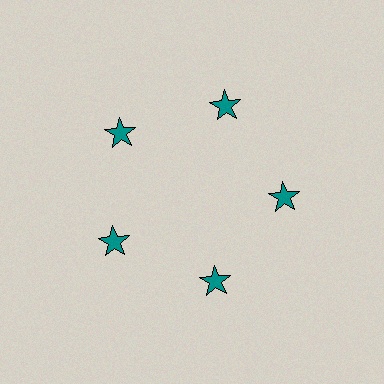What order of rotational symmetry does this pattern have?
This pattern has 5-fold rotational symmetry.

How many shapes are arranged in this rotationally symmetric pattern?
There are 5 shapes, arranged in 5 groups of 1.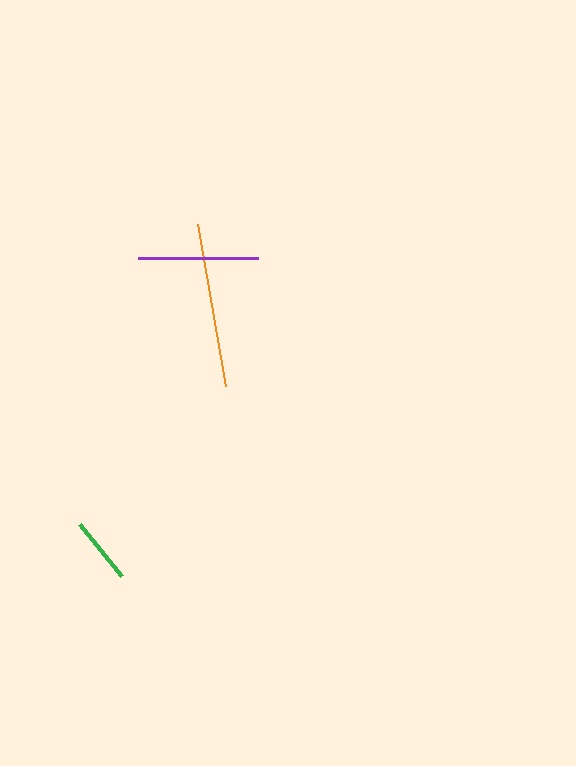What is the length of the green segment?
The green segment is approximately 67 pixels long.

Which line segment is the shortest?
The green line is the shortest at approximately 67 pixels.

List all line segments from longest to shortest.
From longest to shortest: orange, purple, green.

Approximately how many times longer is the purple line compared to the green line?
The purple line is approximately 1.8 times the length of the green line.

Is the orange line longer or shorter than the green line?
The orange line is longer than the green line.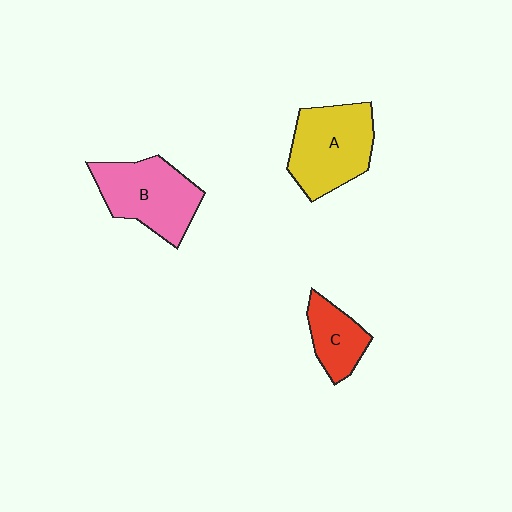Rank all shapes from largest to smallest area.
From largest to smallest: A (yellow), B (pink), C (red).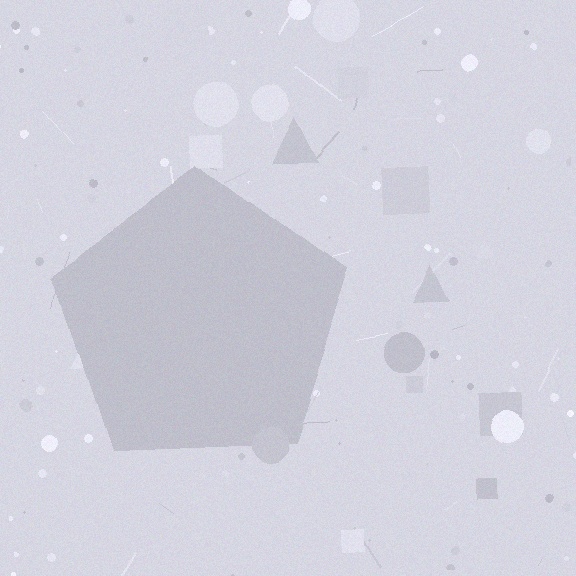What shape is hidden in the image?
A pentagon is hidden in the image.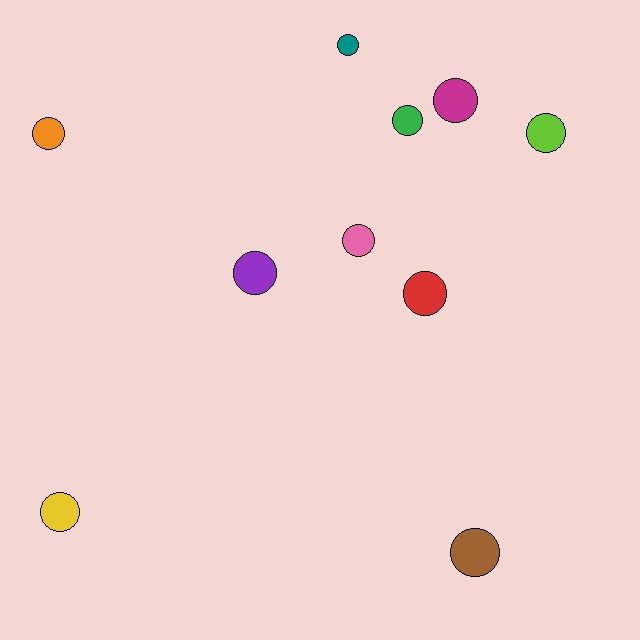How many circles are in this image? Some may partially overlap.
There are 10 circles.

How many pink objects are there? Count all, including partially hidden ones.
There is 1 pink object.